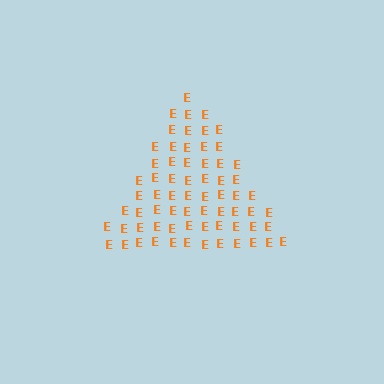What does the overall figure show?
The overall figure shows a triangle.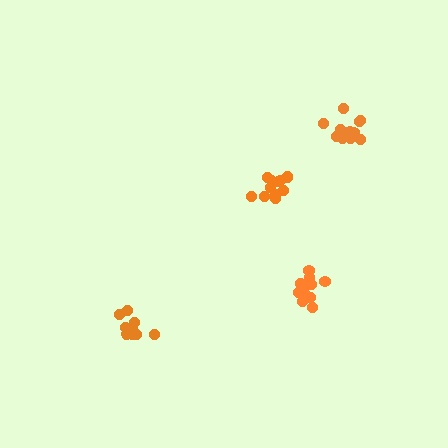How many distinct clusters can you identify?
There are 4 distinct clusters.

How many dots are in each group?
Group 1: 11 dots, Group 2: 12 dots, Group 3: 13 dots, Group 4: 12 dots (48 total).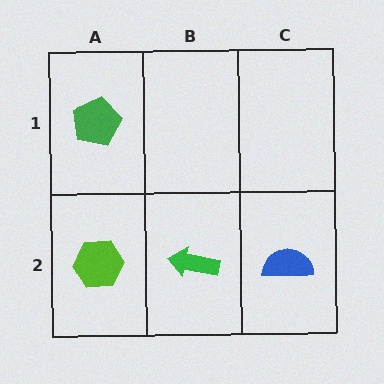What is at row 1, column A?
A green pentagon.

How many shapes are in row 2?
3 shapes.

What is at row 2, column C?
A blue semicircle.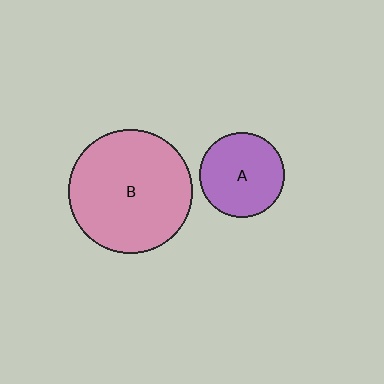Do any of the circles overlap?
No, none of the circles overlap.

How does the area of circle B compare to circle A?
Approximately 2.1 times.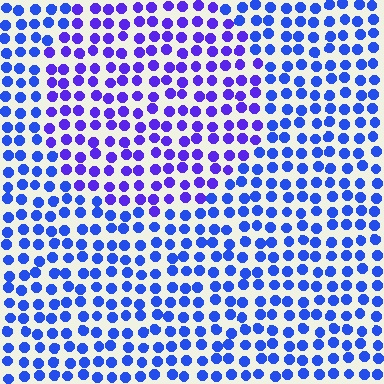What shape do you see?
I see a circle.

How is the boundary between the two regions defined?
The boundary is defined purely by a slight shift in hue (about 29 degrees). Spacing, size, and orientation are identical on both sides.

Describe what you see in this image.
The image is filled with small blue elements in a uniform arrangement. A circle-shaped region is visible where the elements are tinted to a slightly different hue, forming a subtle color boundary.